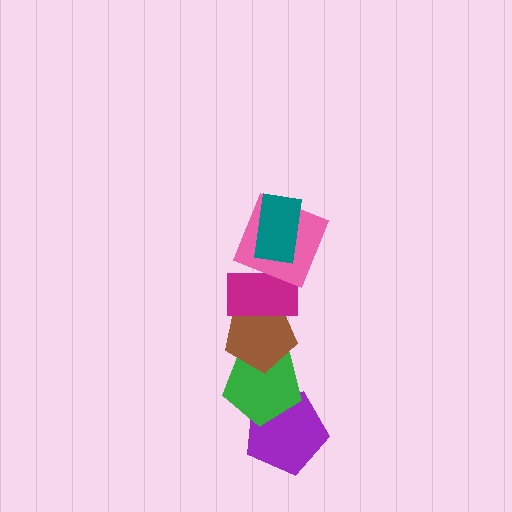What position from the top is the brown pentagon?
The brown pentagon is 4th from the top.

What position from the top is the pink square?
The pink square is 2nd from the top.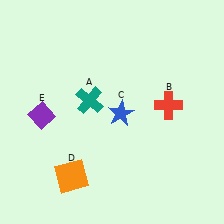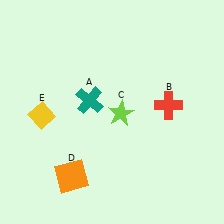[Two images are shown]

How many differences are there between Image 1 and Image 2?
There are 2 differences between the two images.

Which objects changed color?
C changed from blue to lime. E changed from purple to yellow.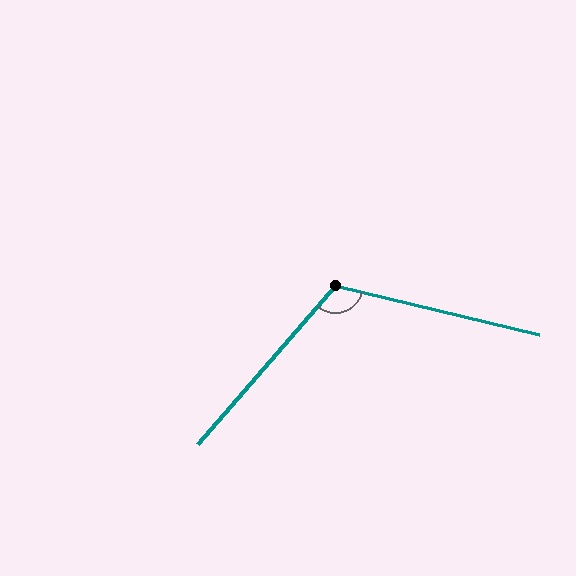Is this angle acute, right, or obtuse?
It is obtuse.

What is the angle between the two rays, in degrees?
Approximately 117 degrees.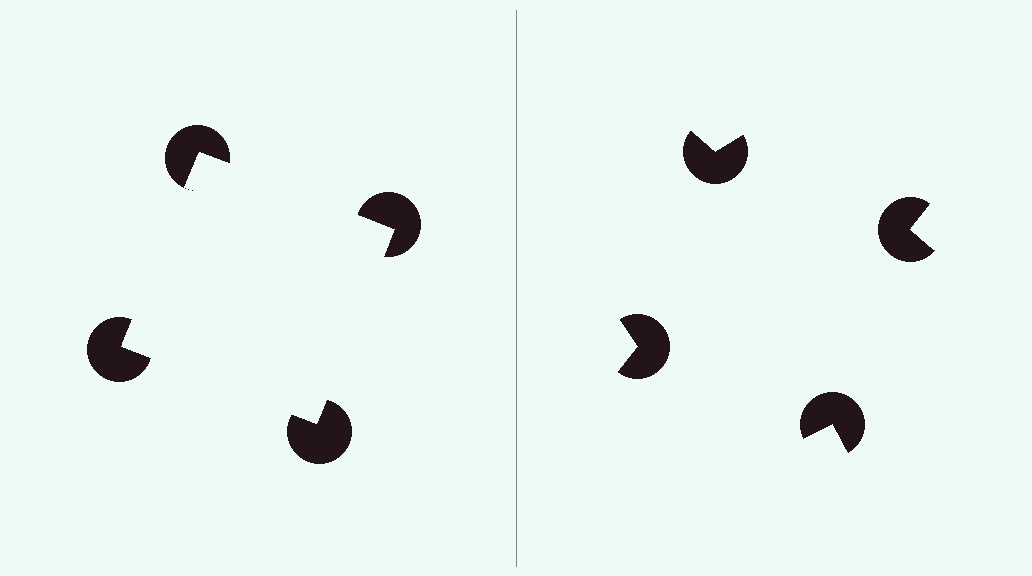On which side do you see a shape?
An illusory square appears on the left side. On the right side the wedge cuts are rotated, so no coherent shape forms.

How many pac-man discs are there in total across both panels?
8 — 4 on each side.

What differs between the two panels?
The pac-man discs are positioned identically on both sides; only the wedge orientations differ. On the left they align to a square; on the right they are misaligned.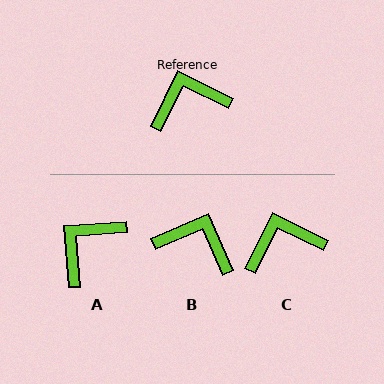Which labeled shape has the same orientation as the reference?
C.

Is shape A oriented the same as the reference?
No, it is off by about 30 degrees.